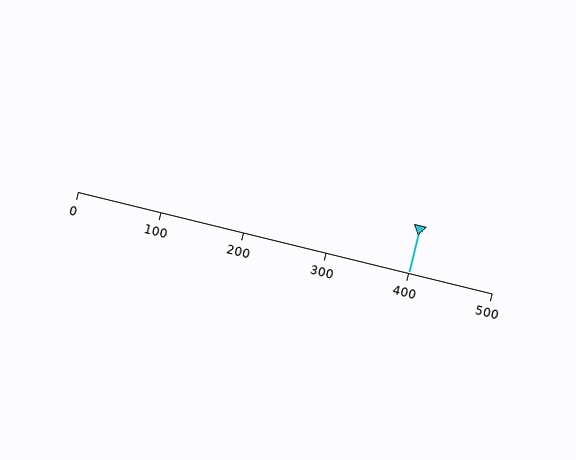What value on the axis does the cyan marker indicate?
The marker indicates approximately 400.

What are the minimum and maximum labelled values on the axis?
The axis runs from 0 to 500.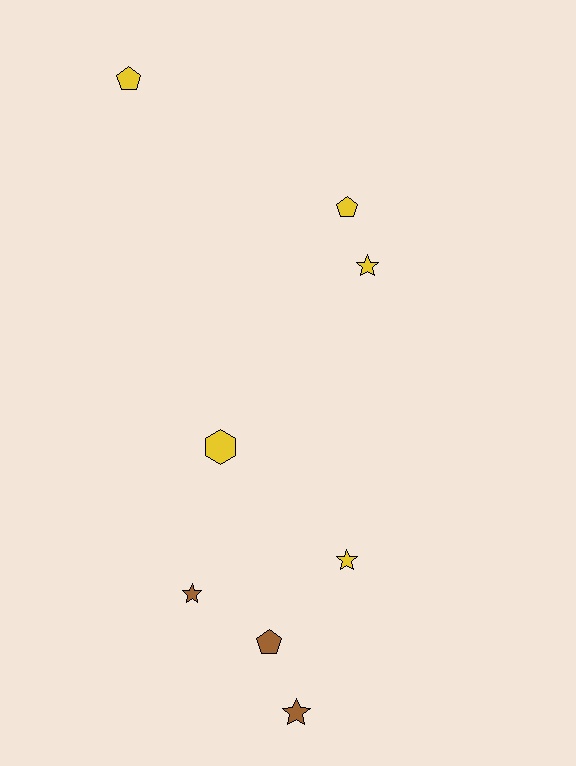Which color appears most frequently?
Yellow, with 5 objects.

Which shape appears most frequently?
Star, with 4 objects.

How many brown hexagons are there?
There are no brown hexagons.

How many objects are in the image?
There are 8 objects.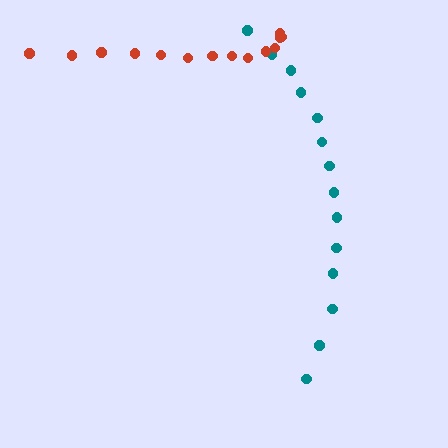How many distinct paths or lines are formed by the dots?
There are 2 distinct paths.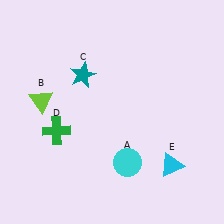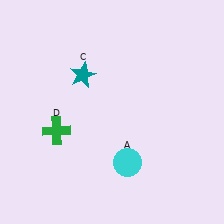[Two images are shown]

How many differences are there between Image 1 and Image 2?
There are 2 differences between the two images.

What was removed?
The cyan triangle (E), the lime triangle (B) were removed in Image 2.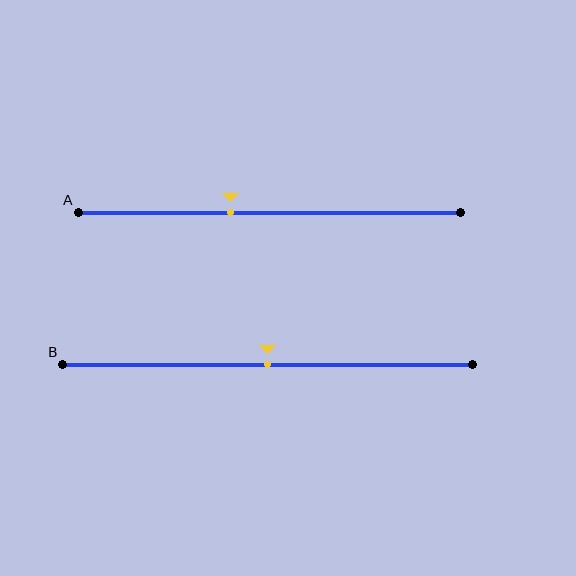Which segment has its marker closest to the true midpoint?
Segment B has its marker closest to the true midpoint.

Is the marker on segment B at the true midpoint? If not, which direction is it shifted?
Yes, the marker on segment B is at the true midpoint.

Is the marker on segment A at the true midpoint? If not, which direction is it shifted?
No, the marker on segment A is shifted to the left by about 10% of the segment length.